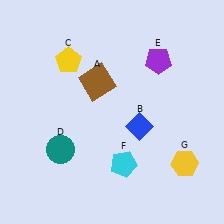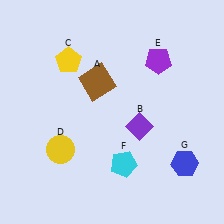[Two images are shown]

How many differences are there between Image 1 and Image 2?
There are 3 differences between the two images.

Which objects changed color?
B changed from blue to purple. D changed from teal to yellow. G changed from yellow to blue.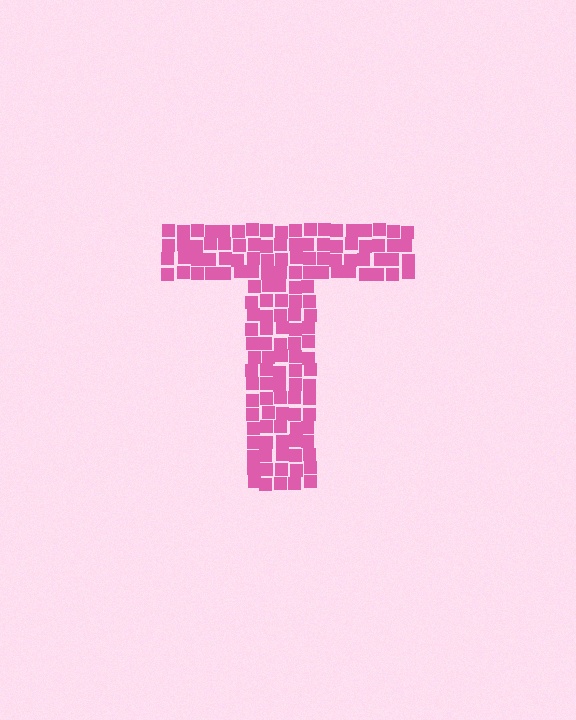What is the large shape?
The large shape is the letter T.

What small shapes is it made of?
It is made of small squares.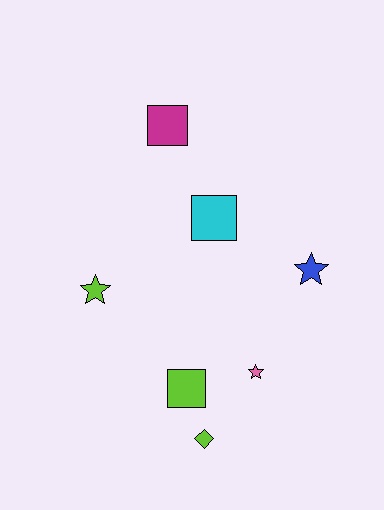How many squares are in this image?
There are 3 squares.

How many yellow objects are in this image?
There are no yellow objects.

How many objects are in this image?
There are 7 objects.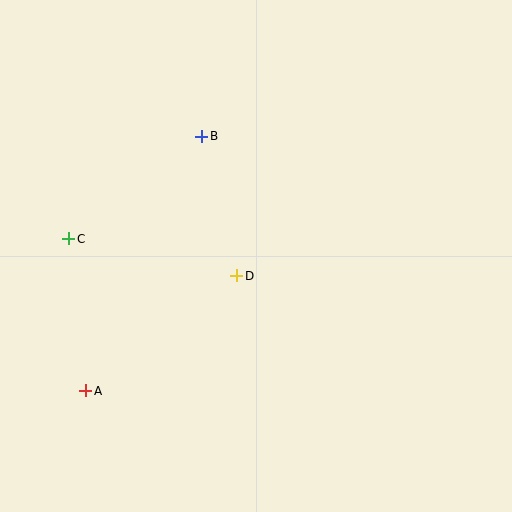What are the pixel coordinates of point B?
Point B is at (202, 136).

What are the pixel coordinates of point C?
Point C is at (69, 239).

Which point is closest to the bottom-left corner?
Point A is closest to the bottom-left corner.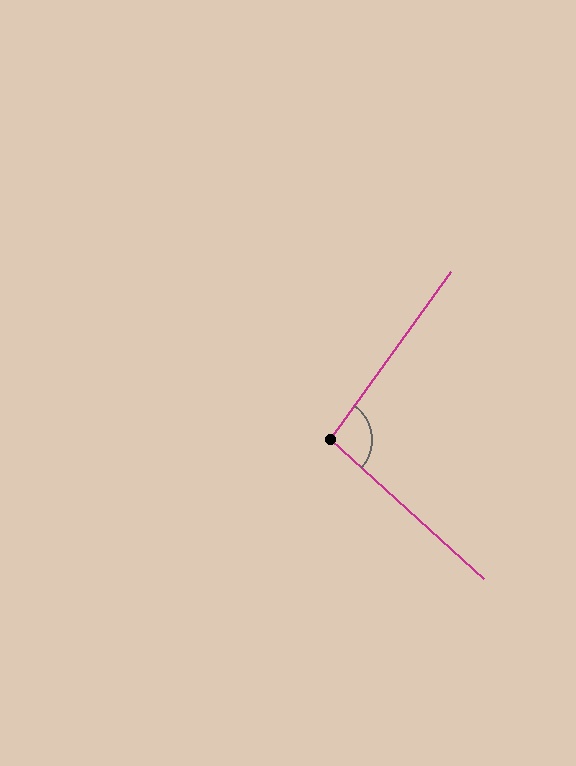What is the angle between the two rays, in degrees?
Approximately 96 degrees.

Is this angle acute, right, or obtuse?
It is obtuse.